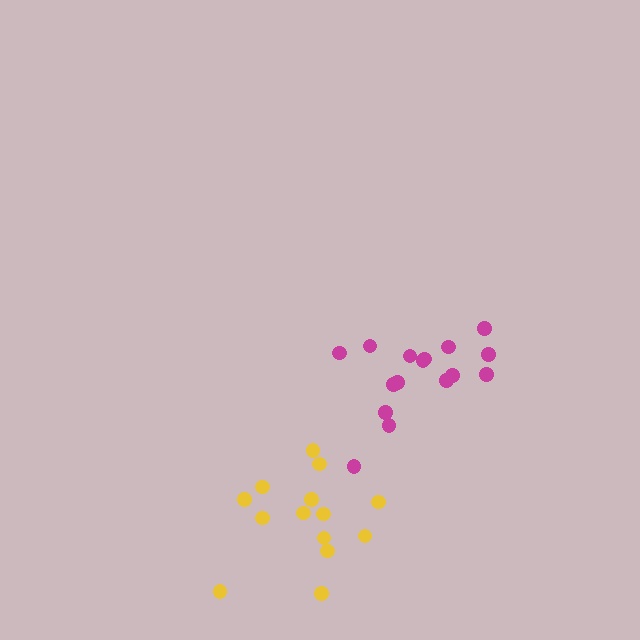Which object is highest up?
The magenta cluster is topmost.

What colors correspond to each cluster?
The clusters are colored: magenta, yellow.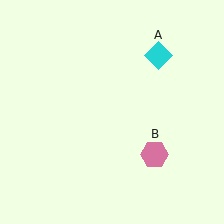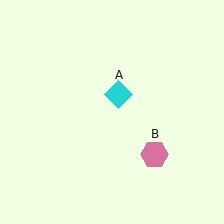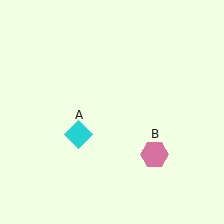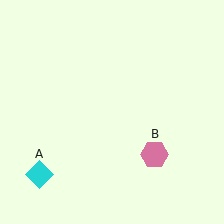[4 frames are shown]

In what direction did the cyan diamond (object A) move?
The cyan diamond (object A) moved down and to the left.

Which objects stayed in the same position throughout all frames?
Pink hexagon (object B) remained stationary.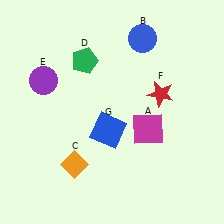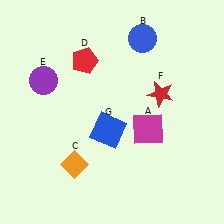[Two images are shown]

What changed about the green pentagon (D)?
In Image 1, D is green. In Image 2, it changed to red.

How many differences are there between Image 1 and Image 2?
There is 1 difference between the two images.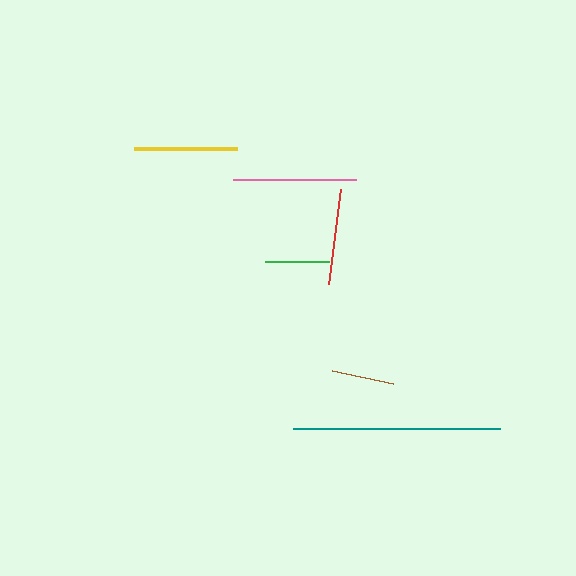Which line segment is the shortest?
The brown line is the shortest at approximately 62 pixels.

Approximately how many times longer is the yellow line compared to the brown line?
The yellow line is approximately 1.7 times the length of the brown line.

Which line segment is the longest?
The teal line is the longest at approximately 207 pixels.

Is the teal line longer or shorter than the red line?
The teal line is longer than the red line.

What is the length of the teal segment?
The teal segment is approximately 207 pixels long.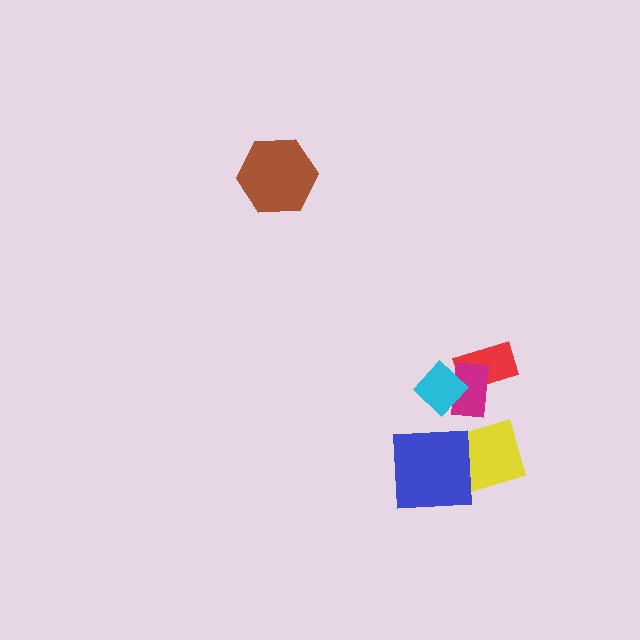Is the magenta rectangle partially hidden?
Yes, it is partially covered by another shape.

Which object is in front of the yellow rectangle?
The blue square is in front of the yellow rectangle.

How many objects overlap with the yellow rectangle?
1 object overlaps with the yellow rectangle.